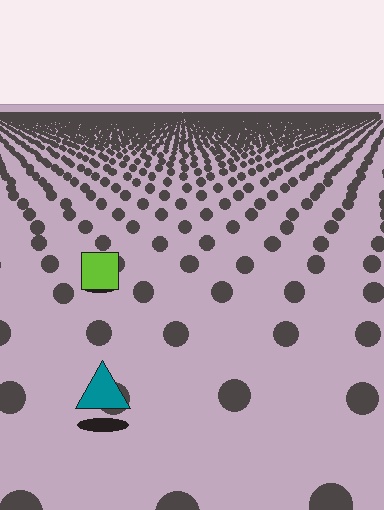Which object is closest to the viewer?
The teal triangle is closest. The texture marks near it are larger and more spread out.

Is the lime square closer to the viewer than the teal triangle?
No. The teal triangle is closer — you can tell from the texture gradient: the ground texture is coarser near it.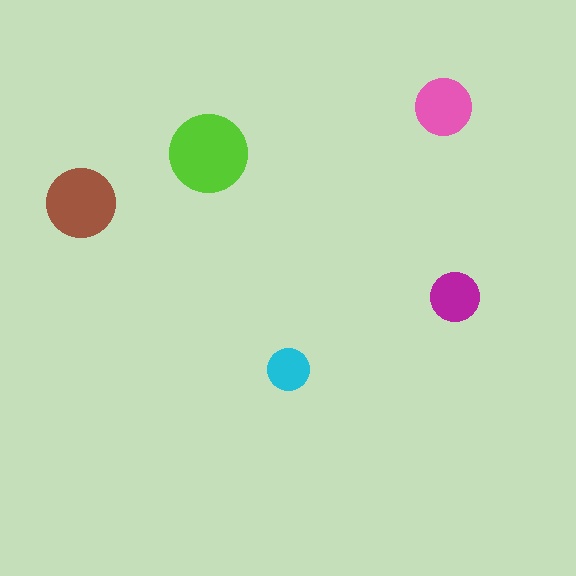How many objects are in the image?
There are 5 objects in the image.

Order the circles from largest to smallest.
the lime one, the brown one, the pink one, the magenta one, the cyan one.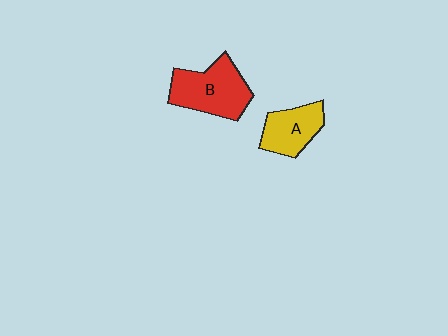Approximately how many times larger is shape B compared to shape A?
Approximately 1.4 times.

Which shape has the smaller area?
Shape A (yellow).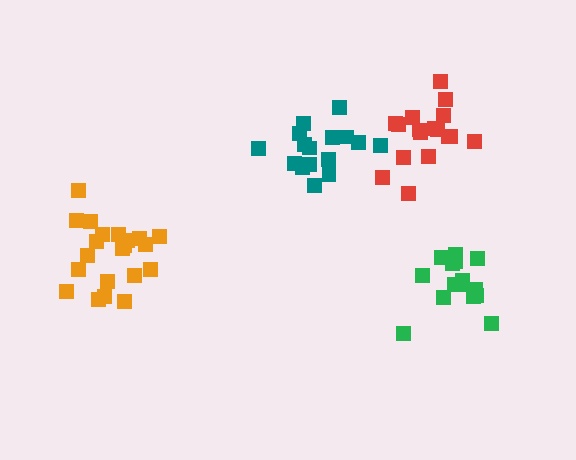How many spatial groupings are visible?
There are 4 spatial groupings.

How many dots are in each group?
Group 1: 21 dots, Group 2: 16 dots, Group 3: 15 dots, Group 4: 17 dots (69 total).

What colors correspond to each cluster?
The clusters are colored: orange, teal, green, red.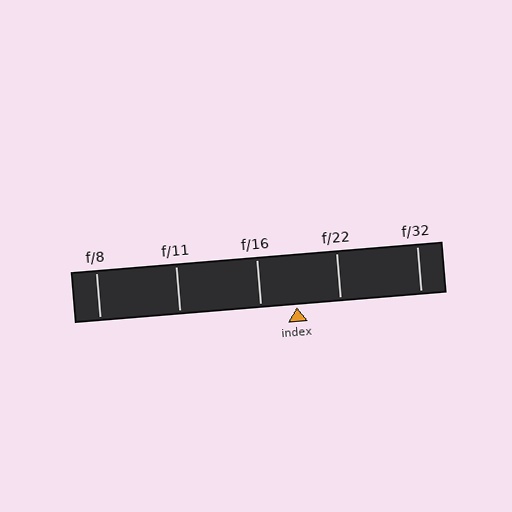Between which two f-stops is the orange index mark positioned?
The index mark is between f/16 and f/22.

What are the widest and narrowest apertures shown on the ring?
The widest aperture shown is f/8 and the narrowest is f/32.